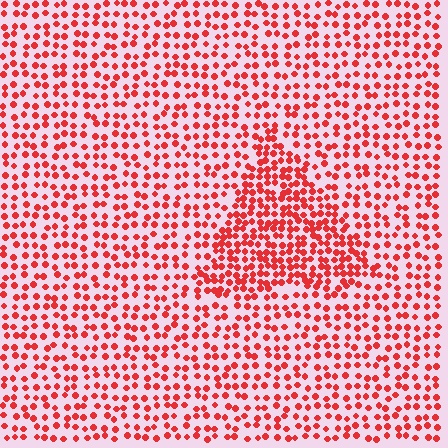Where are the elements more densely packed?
The elements are more densely packed inside the triangle boundary.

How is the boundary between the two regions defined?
The boundary is defined by a change in element density (approximately 1.8x ratio). All elements are the same color, size, and shape.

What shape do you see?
I see a triangle.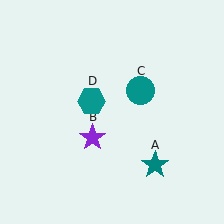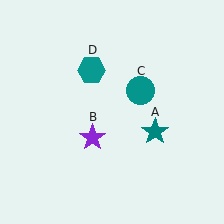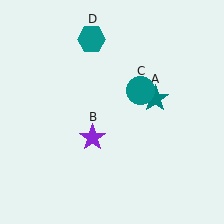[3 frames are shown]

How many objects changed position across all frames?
2 objects changed position: teal star (object A), teal hexagon (object D).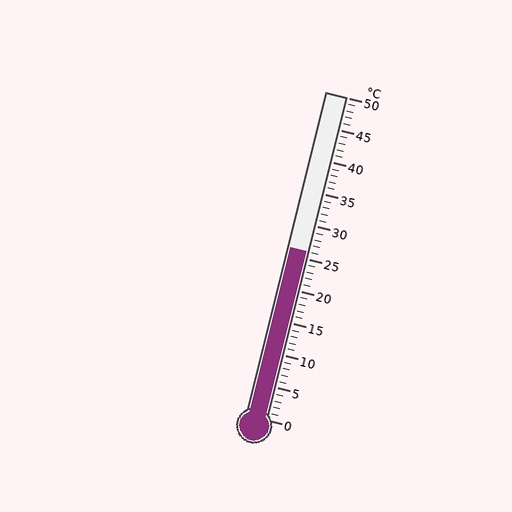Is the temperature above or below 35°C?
The temperature is below 35°C.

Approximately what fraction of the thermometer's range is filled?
The thermometer is filled to approximately 50% of its range.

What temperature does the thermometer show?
The thermometer shows approximately 26°C.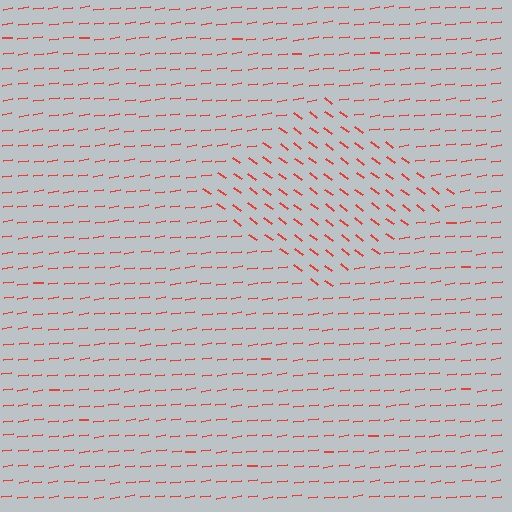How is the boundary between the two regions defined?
The boundary is defined purely by a change in line orientation (approximately 45 degrees difference). All lines are the same color and thickness.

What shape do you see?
I see a diamond.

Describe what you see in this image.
The image is filled with small red line segments. A diamond region in the image has lines oriented differently from the surrounding lines, creating a visible texture boundary.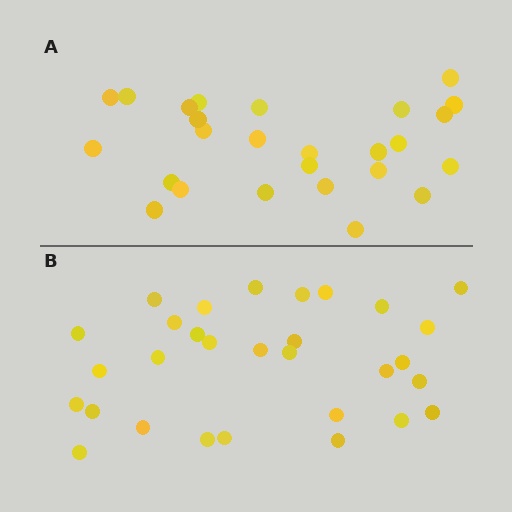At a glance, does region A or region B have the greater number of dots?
Region B (the bottom region) has more dots.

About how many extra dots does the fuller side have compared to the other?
Region B has about 4 more dots than region A.